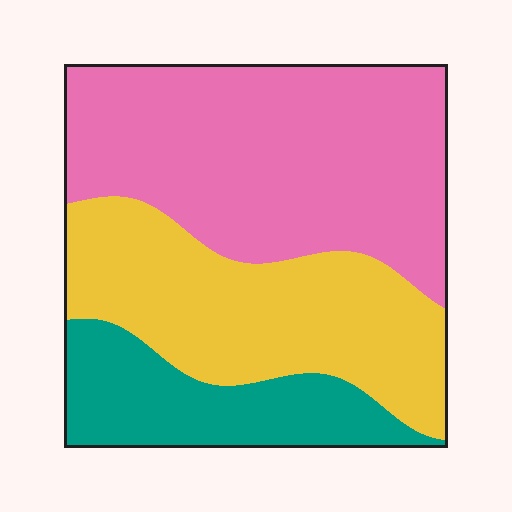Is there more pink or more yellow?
Pink.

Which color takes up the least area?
Teal, at roughly 20%.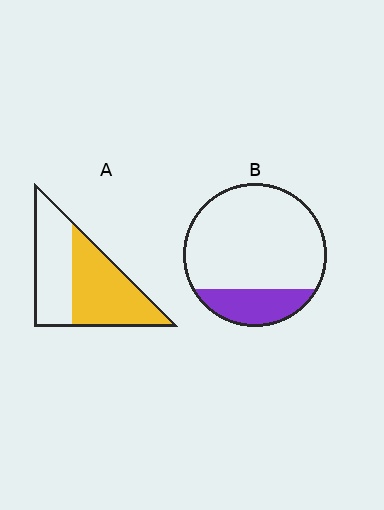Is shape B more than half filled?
No.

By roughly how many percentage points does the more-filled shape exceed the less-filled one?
By roughly 35 percentage points (A over B).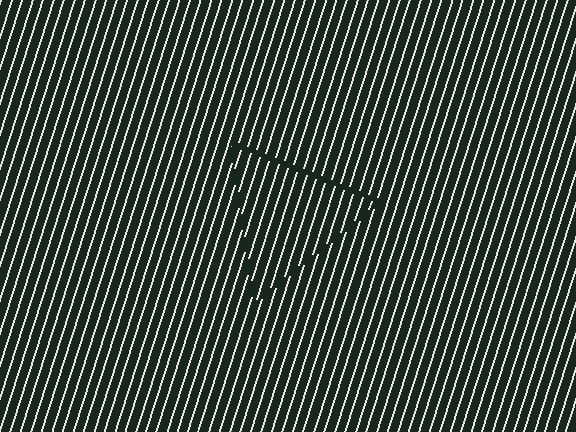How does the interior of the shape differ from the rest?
The interior of the shape contains the same grating, shifted by half a period — the contour is defined by the phase discontinuity where line-ends from the inner and outer gratings abut.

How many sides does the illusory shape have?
3 sides — the line-ends trace a triangle.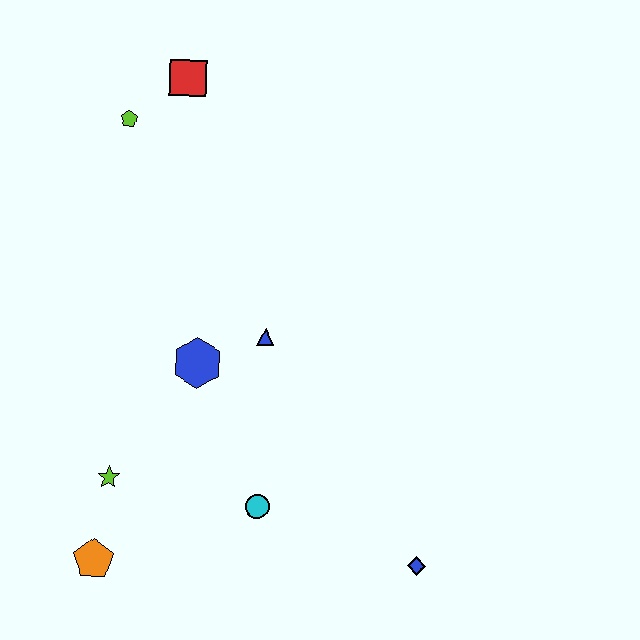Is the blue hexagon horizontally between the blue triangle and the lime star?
Yes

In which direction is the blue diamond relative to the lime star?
The blue diamond is to the right of the lime star.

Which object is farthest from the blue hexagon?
The blue diamond is farthest from the blue hexagon.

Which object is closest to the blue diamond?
The cyan circle is closest to the blue diamond.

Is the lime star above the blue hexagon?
No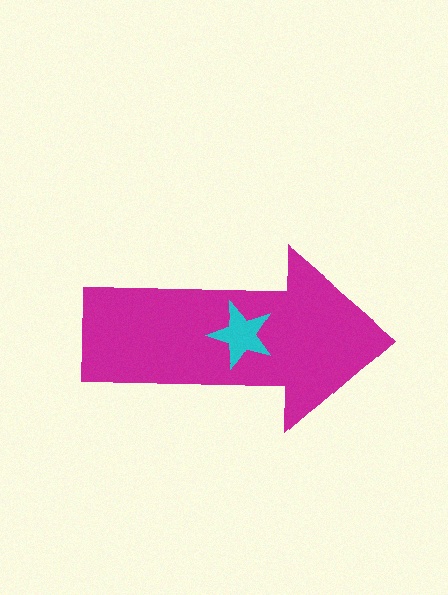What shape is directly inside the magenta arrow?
The cyan star.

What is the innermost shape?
The cyan star.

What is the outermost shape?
The magenta arrow.